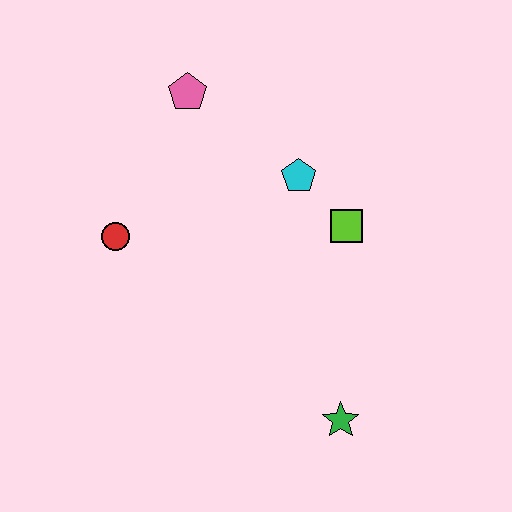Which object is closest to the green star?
The lime square is closest to the green star.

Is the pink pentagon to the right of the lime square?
No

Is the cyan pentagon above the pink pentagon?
No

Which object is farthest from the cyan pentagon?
The green star is farthest from the cyan pentagon.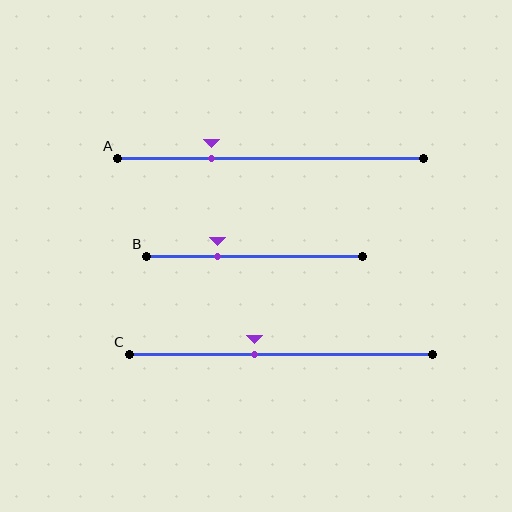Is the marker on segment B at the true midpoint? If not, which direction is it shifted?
No, the marker on segment B is shifted to the left by about 17% of the segment length.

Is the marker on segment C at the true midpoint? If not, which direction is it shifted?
No, the marker on segment C is shifted to the left by about 9% of the segment length.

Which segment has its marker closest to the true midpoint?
Segment C has its marker closest to the true midpoint.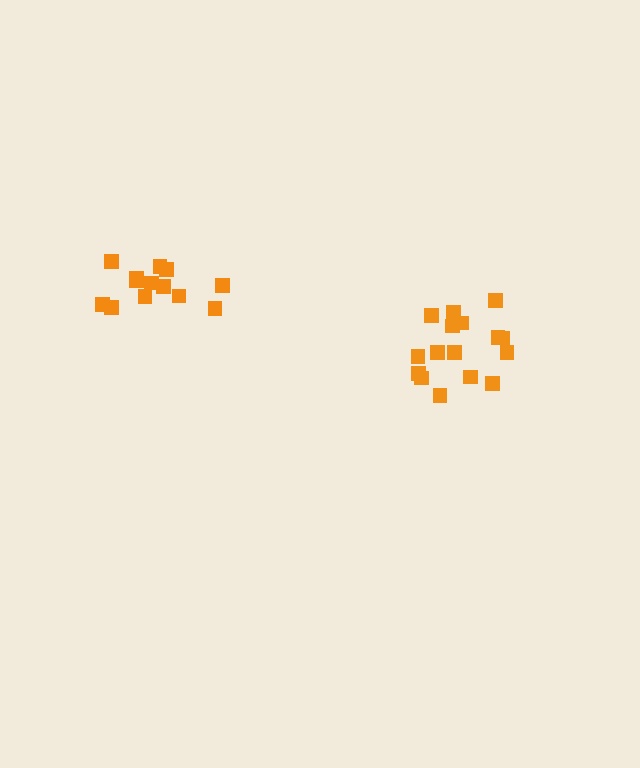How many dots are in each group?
Group 1: 16 dots, Group 2: 13 dots (29 total).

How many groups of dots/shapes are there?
There are 2 groups.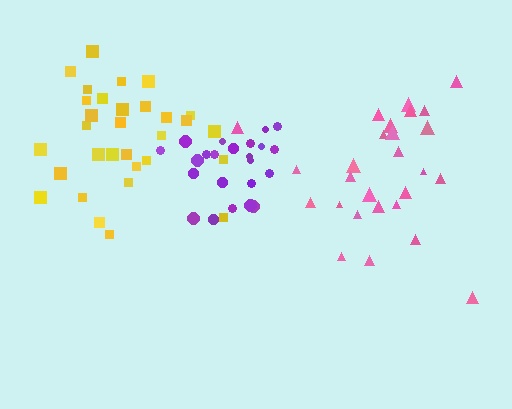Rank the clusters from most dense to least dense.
purple, yellow, pink.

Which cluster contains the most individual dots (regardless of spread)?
Yellow (31).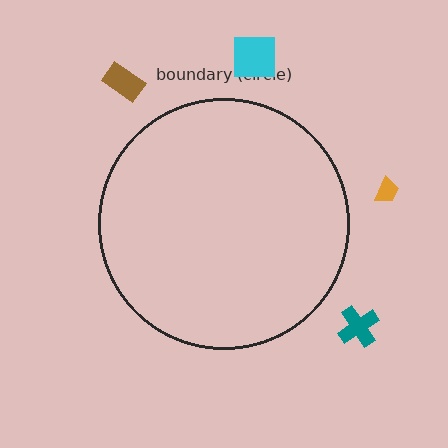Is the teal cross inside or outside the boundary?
Outside.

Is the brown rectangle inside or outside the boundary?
Outside.